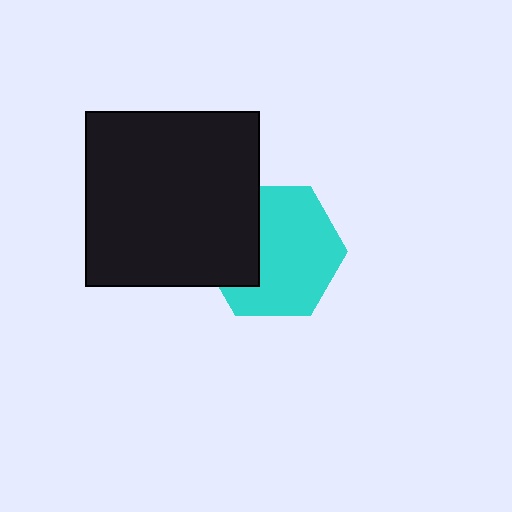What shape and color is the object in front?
The object in front is a black square.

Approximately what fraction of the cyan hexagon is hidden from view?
Roughly 32% of the cyan hexagon is hidden behind the black square.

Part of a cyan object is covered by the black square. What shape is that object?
It is a hexagon.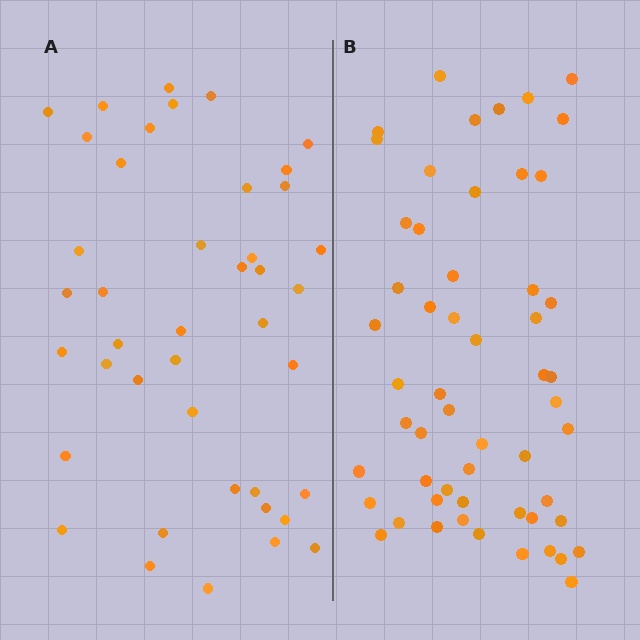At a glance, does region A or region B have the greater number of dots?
Region B (the right region) has more dots.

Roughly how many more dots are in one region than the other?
Region B has approximately 15 more dots than region A.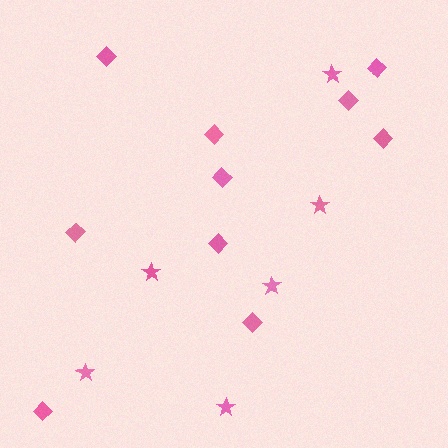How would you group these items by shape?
There are 2 groups: one group of stars (6) and one group of diamonds (10).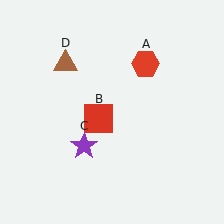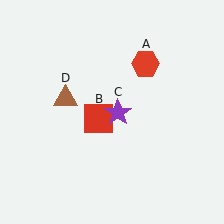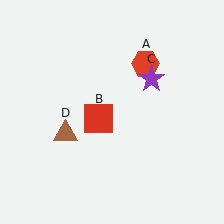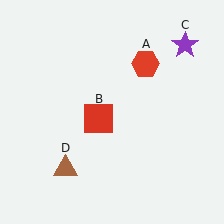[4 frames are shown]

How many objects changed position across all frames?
2 objects changed position: purple star (object C), brown triangle (object D).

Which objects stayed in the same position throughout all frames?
Red hexagon (object A) and red square (object B) remained stationary.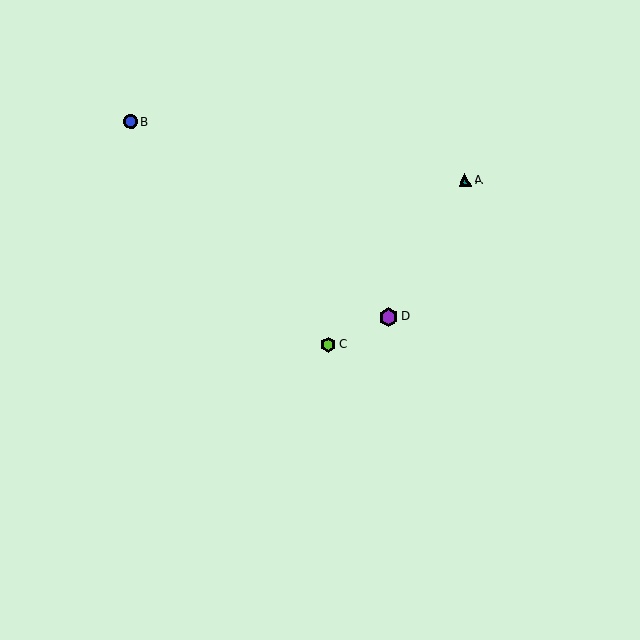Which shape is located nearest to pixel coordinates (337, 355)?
The lime hexagon (labeled C) at (328, 344) is nearest to that location.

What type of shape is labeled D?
Shape D is a purple hexagon.